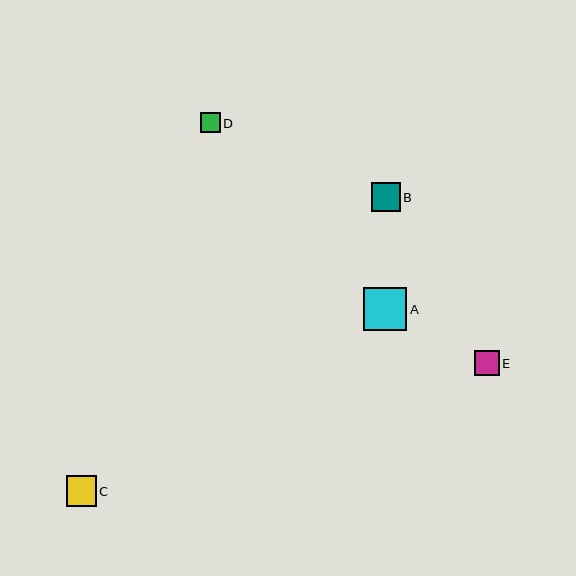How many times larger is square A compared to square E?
Square A is approximately 1.7 times the size of square E.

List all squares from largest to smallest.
From largest to smallest: A, C, B, E, D.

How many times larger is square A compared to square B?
Square A is approximately 1.5 times the size of square B.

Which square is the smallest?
Square D is the smallest with a size of approximately 20 pixels.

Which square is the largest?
Square A is the largest with a size of approximately 43 pixels.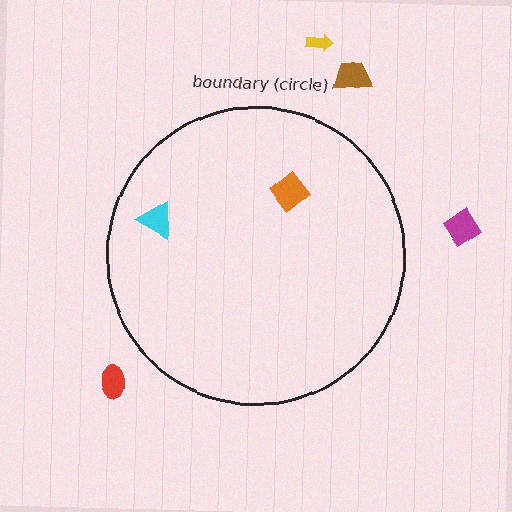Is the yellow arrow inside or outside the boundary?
Outside.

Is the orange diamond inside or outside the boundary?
Inside.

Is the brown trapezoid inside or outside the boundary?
Outside.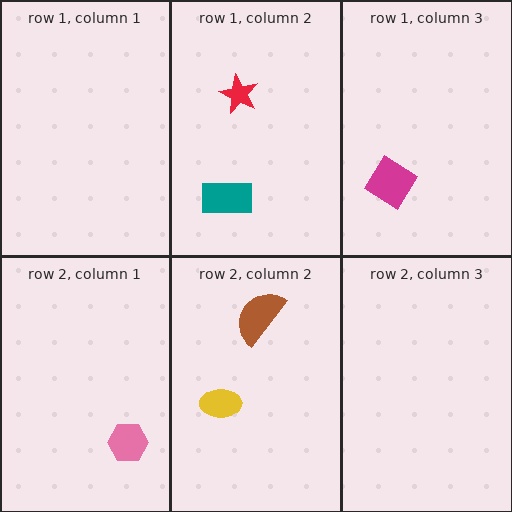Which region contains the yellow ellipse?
The row 2, column 2 region.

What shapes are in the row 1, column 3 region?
The magenta diamond.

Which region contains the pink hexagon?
The row 2, column 1 region.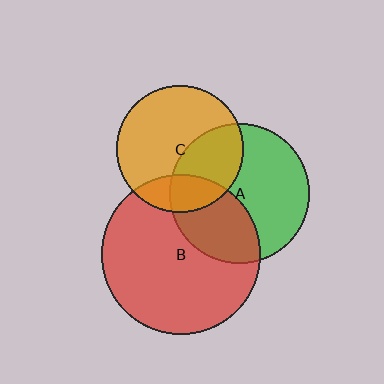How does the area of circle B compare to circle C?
Approximately 1.6 times.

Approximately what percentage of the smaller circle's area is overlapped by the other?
Approximately 35%.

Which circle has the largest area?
Circle B (red).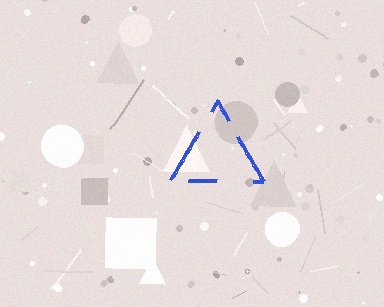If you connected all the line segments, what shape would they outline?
They would outline a triangle.